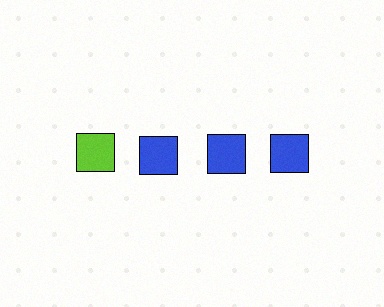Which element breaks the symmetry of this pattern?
The lime square in the top row, leftmost column breaks the symmetry. All other shapes are blue squares.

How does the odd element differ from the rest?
It has a different color: lime instead of blue.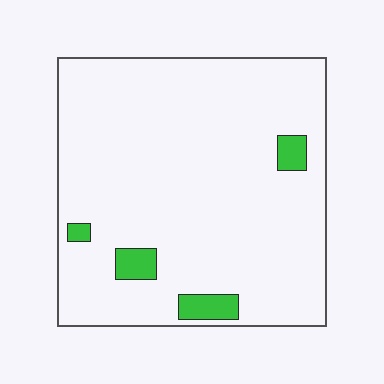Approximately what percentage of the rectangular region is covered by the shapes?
Approximately 5%.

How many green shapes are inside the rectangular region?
4.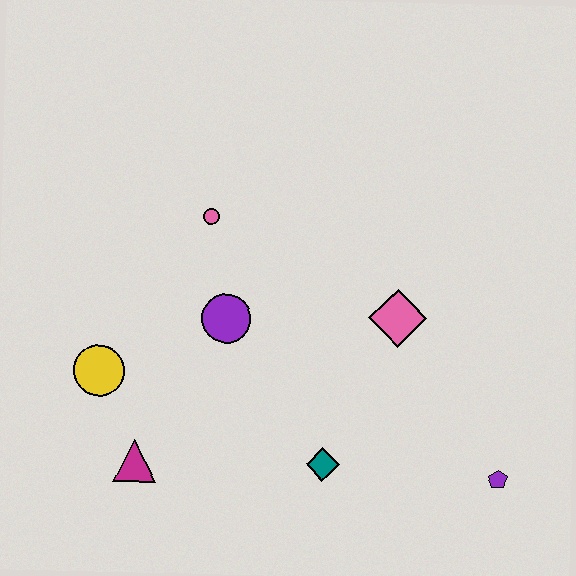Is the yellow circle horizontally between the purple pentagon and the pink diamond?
No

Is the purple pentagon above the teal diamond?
No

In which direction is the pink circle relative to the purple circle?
The pink circle is above the purple circle.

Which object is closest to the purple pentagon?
The teal diamond is closest to the purple pentagon.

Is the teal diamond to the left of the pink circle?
No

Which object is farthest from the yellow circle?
The purple pentagon is farthest from the yellow circle.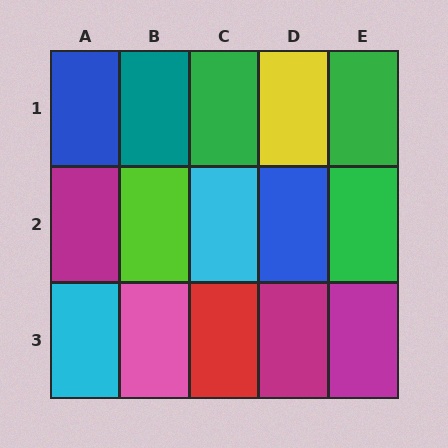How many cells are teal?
1 cell is teal.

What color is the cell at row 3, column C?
Red.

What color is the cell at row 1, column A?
Blue.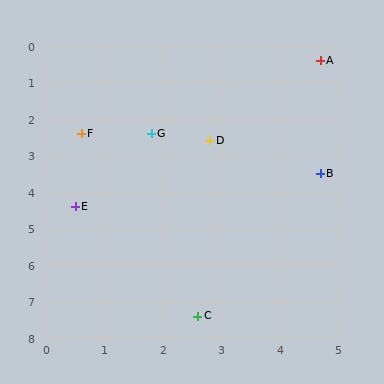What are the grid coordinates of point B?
Point B is at approximately (4.7, 3.5).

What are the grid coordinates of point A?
Point A is at approximately (4.7, 0.4).